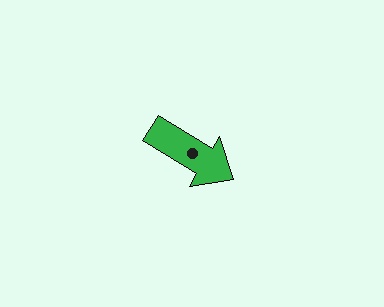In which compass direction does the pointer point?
Southeast.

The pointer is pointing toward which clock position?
Roughly 4 o'clock.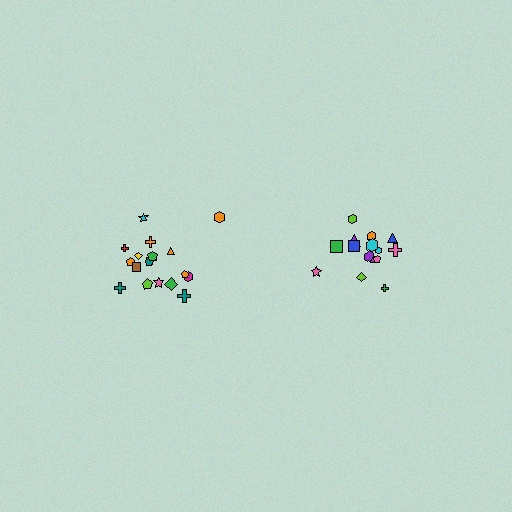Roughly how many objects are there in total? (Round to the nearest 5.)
Roughly 35 objects in total.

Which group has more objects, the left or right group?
The left group.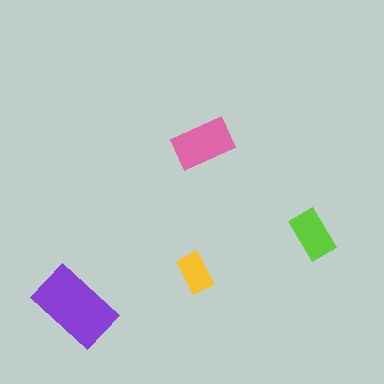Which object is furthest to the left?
The purple rectangle is leftmost.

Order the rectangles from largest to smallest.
the purple one, the pink one, the lime one, the yellow one.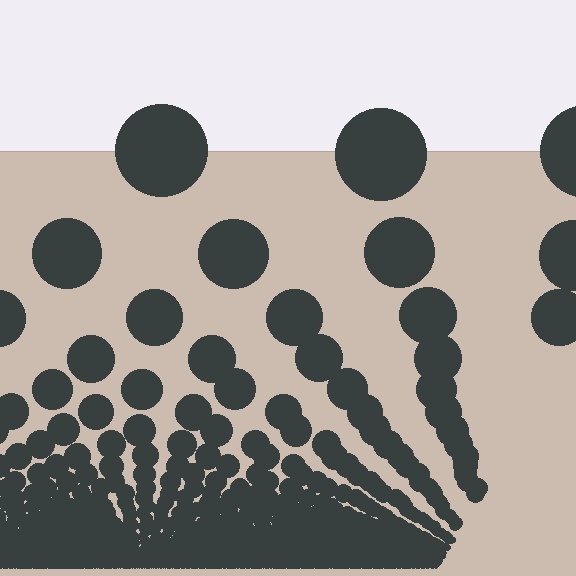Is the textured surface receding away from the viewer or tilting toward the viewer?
The surface appears to tilt toward the viewer. Texture elements get larger and sparser toward the top.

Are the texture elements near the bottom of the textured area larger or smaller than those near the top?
Smaller. The gradient is inverted — elements near the bottom are smaller and denser.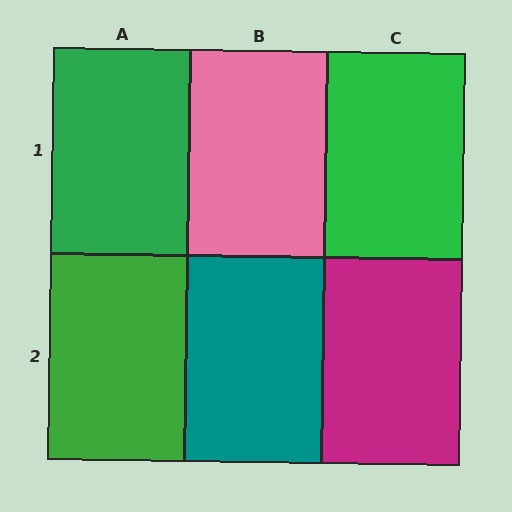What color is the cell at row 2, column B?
Teal.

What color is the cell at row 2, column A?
Green.